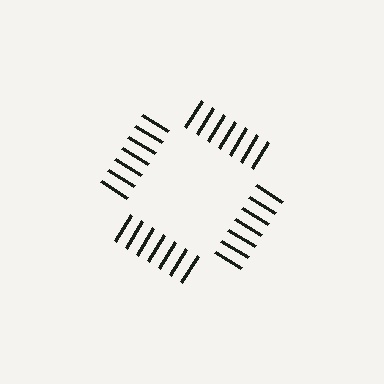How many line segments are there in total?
28 — 7 along each of the 4 edges.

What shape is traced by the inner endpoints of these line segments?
An illusory square — the line segments terminate on its edges but no continuous stroke is drawn.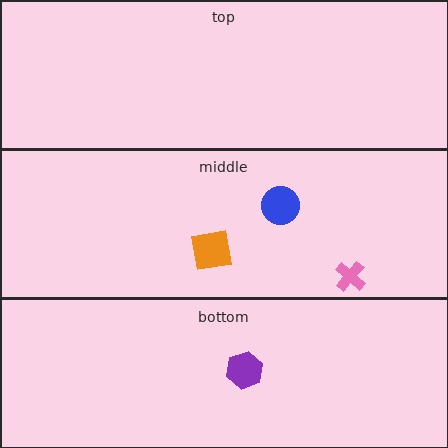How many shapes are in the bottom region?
1.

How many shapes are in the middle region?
3.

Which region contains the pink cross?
The middle region.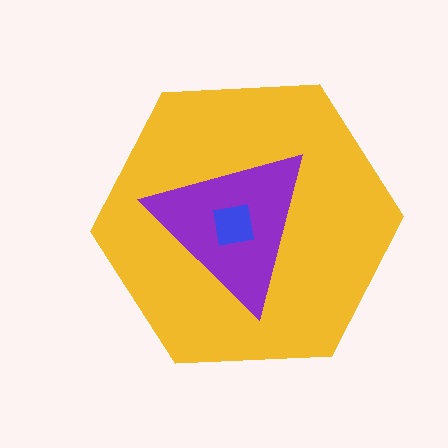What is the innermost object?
The blue square.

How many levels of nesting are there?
3.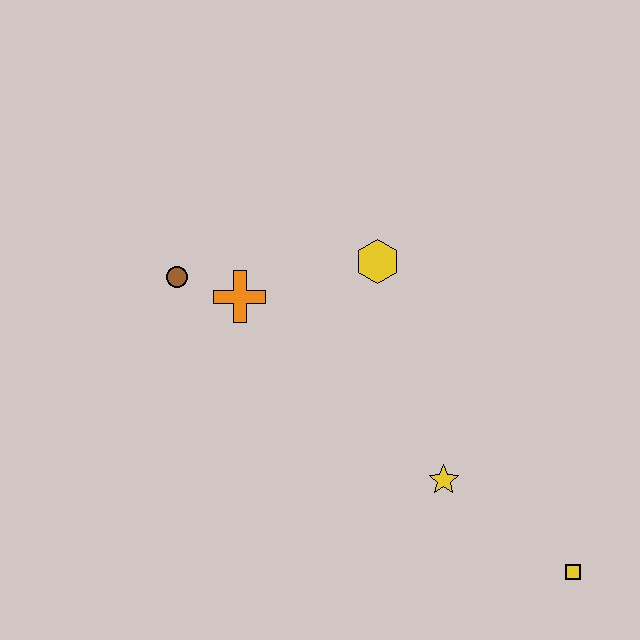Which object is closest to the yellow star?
The yellow square is closest to the yellow star.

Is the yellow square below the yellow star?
Yes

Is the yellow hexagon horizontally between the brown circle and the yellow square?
Yes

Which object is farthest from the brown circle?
The yellow square is farthest from the brown circle.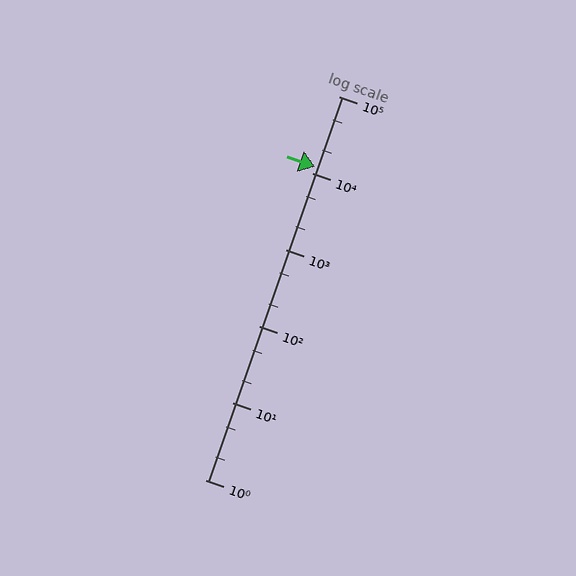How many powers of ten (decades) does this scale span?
The scale spans 5 decades, from 1 to 100000.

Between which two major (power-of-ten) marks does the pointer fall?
The pointer is between 10000 and 100000.